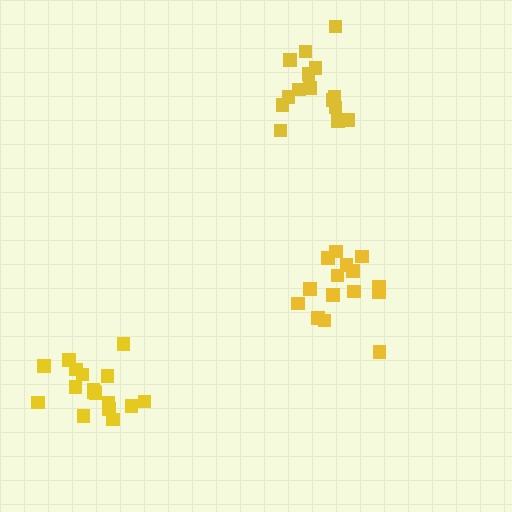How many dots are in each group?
Group 1: 15 dots, Group 2: 17 dots, Group 3: 15 dots (47 total).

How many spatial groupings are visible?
There are 3 spatial groupings.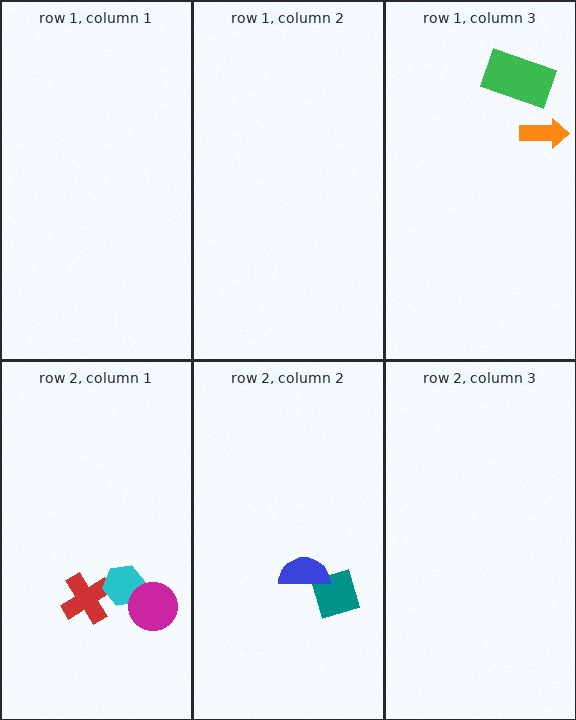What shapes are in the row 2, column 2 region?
The teal diamond, the blue semicircle.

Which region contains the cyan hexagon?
The row 2, column 1 region.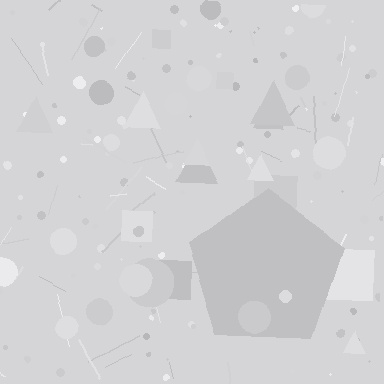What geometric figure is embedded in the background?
A pentagon is embedded in the background.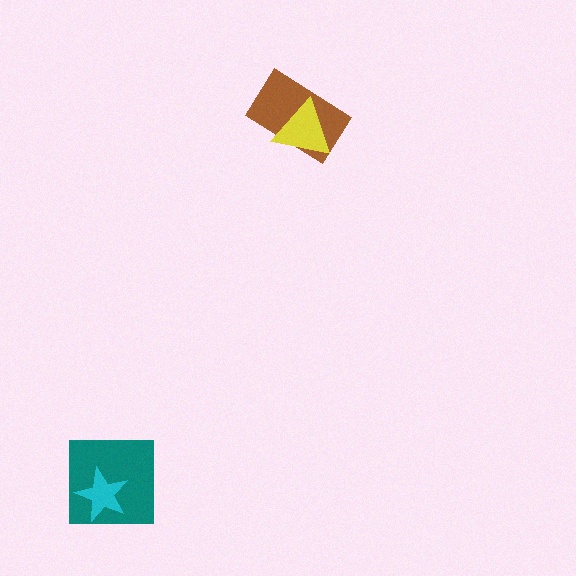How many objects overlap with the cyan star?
1 object overlaps with the cyan star.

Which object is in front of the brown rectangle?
The yellow triangle is in front of the brown rectangle.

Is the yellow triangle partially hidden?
No, no other shape covers it.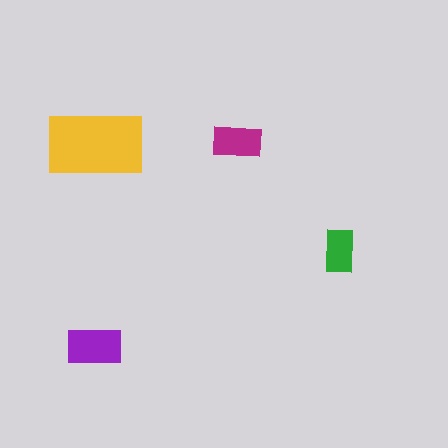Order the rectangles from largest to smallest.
the yellow one, the purple one, the magenta one, the green one.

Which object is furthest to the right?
The green rectangle is rightmost.